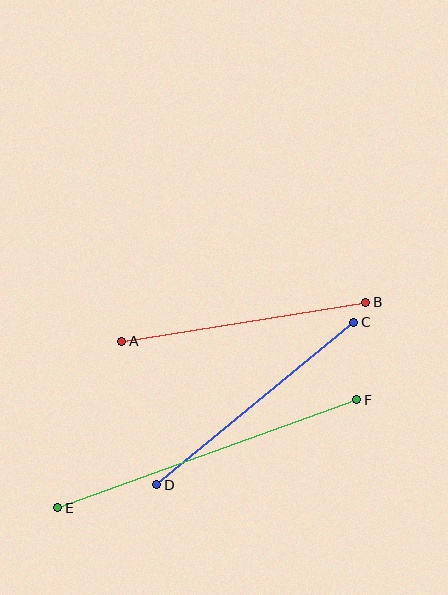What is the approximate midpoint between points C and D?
The midpoint is at approximately (255, 403) pixels.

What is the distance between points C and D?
The distance is approximately 255 pixels.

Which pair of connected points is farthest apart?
Points E and F are farthest apart.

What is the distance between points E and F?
The distance is approximately 318 pixels.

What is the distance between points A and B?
The distance is approximately 247 pixels.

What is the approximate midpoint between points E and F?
The midpoint is at approximately (207, 454) pixels.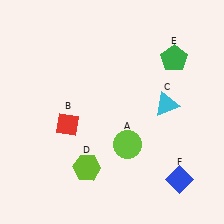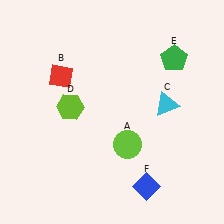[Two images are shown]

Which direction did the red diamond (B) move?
The red diamond (B) moved up.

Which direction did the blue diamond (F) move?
The blue diamond (F) moved left.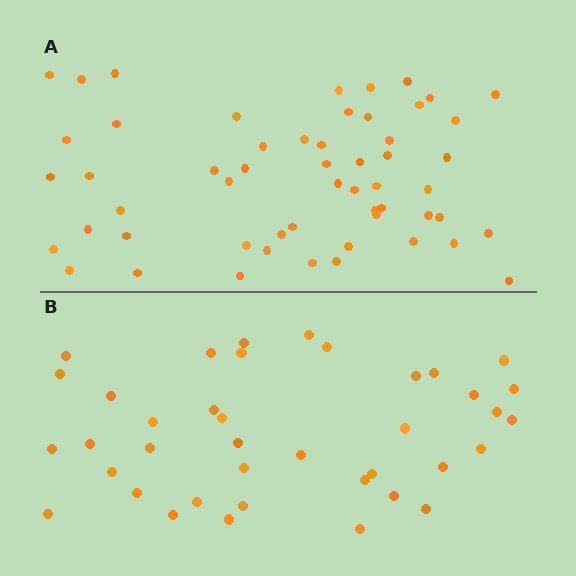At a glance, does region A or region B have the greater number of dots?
Region A (the top region) has more dots.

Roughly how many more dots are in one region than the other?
Region A has approximately 15 more dots than region B.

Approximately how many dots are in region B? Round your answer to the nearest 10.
About 40 dots. (The exact count is 39, which rounds to 40.)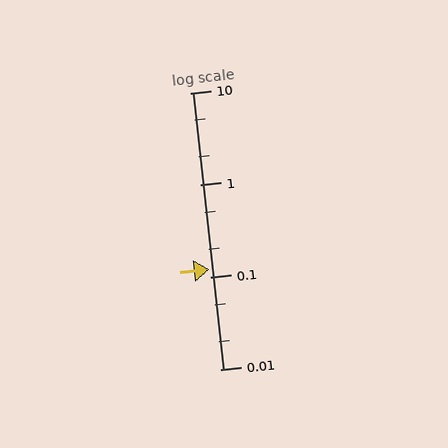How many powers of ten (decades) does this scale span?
The scale spans 3 decades, from 0.01 to 10.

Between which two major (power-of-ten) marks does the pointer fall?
The pointer is between 0.1 and 1.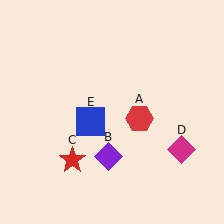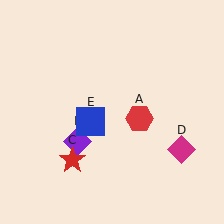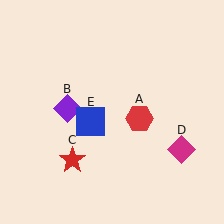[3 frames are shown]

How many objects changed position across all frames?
1 object changed position: purple diamond (object B).